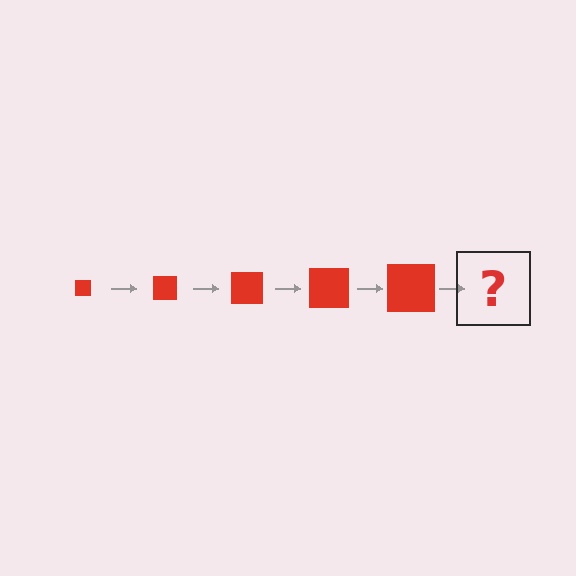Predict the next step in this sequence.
The next step is a red square, larger than the previous one.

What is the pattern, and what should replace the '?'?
The pattern is that the square gets progressively larger each step. The '?' should be a red square, larger than the previous one.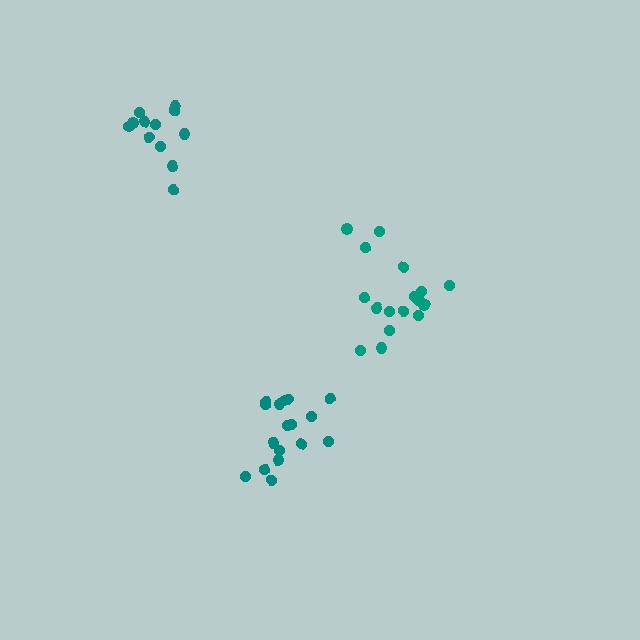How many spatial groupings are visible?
There are 3 spatial groupings.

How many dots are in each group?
Group 1: 12 dots, Group 2: 17 dots, Group 3: 17 dots (46 total).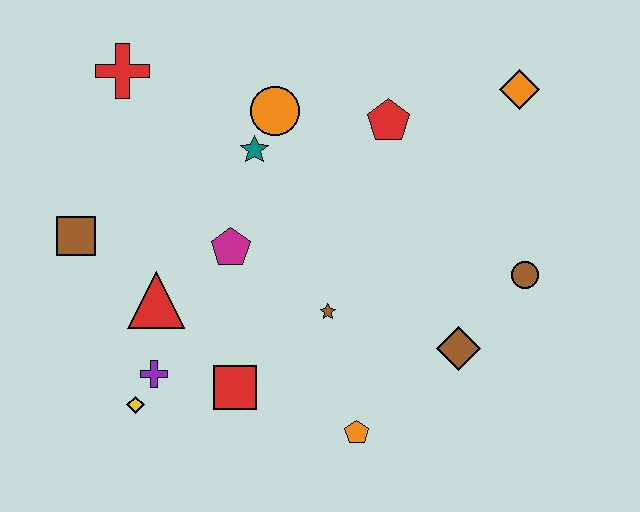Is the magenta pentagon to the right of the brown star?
No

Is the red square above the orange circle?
No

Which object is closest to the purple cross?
The yellow diamond is closest to the purple cross.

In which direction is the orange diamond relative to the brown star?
The orange diamond is above the brown star.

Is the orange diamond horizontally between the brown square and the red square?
No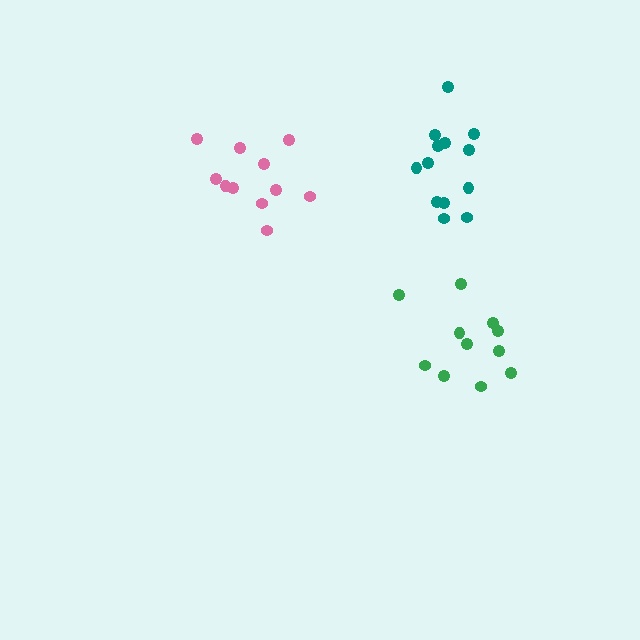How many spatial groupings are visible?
There are 3 spatial groupings.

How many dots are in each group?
Group 1: 13 dots, Group 2: 11 dots, Group 3: 11 dots (35 total).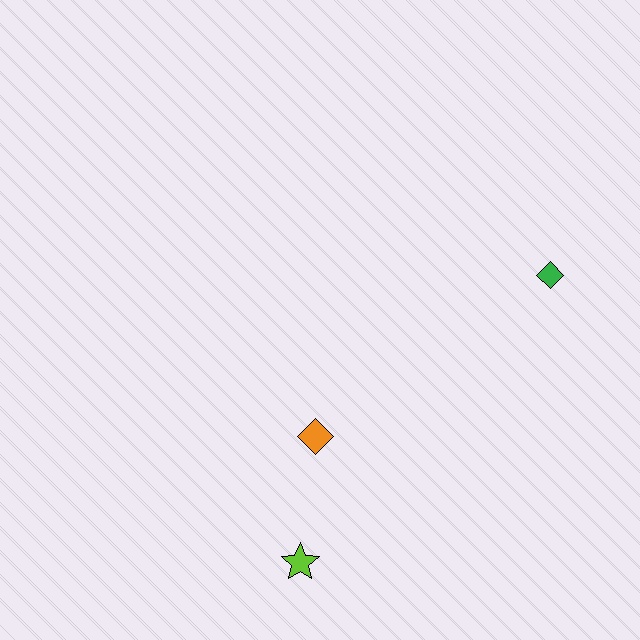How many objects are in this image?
There are 3 objects.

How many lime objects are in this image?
There is 1 lime object.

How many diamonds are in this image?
There are 2 diamonds.